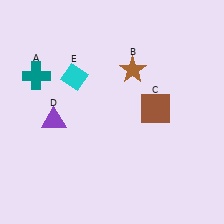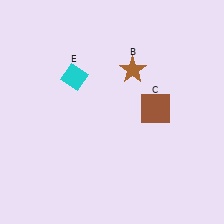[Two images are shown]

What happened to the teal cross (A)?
The teal cross (A) was removed in Image 2. It was in the top-left area of Image 1.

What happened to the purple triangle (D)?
The purple triangle (D) was removed in Image 2. It was in the bottom-left area of Image 1.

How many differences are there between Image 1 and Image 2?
There are 2 differences between the two images.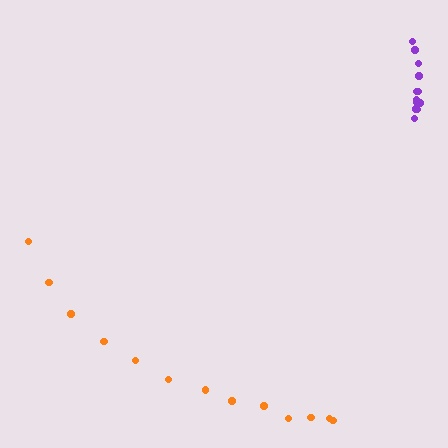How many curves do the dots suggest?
There are 2 distinct paths.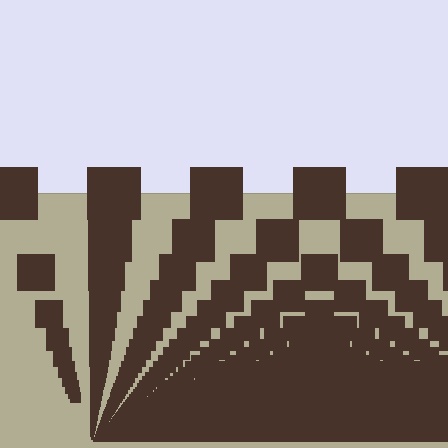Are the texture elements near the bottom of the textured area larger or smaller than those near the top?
Smaller. The gradient is inverted — elements near the bottom are smaller and denser.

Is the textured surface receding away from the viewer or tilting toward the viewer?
The surface appears to tilt toward the viewer. Texture elements get larger and sparser toward the top.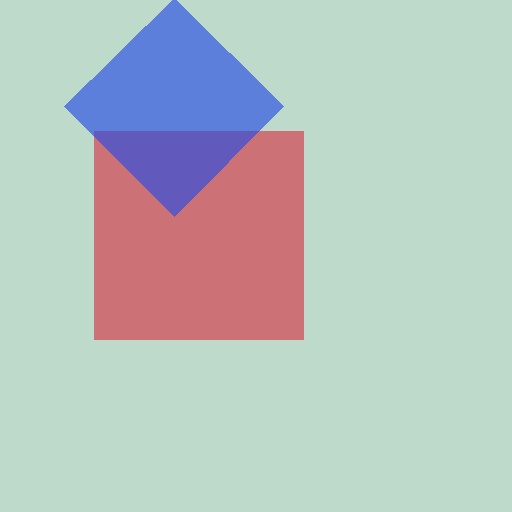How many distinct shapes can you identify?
There are 2 distinct shapes: a red square, a blue diamond.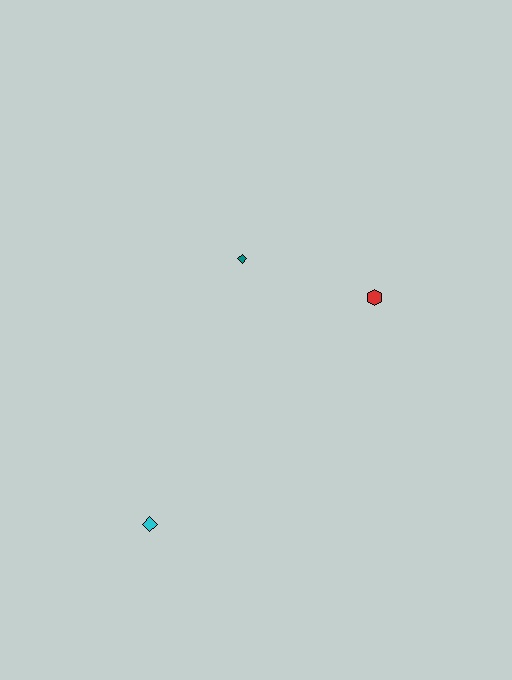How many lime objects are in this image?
There are no lime objects.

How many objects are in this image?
There are 3 objects.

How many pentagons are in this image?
There are no pentagons.